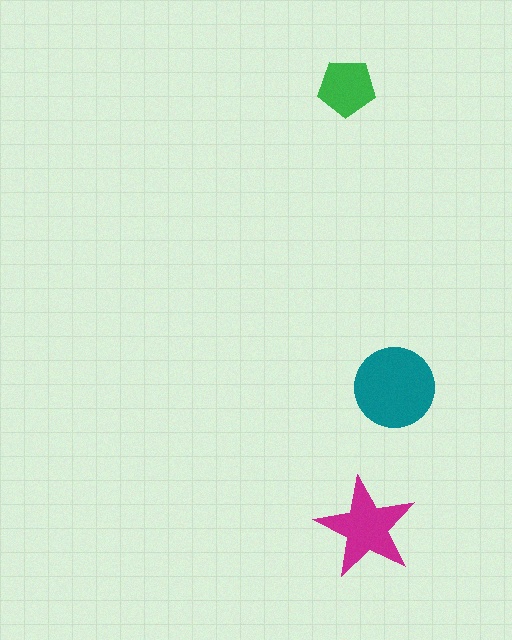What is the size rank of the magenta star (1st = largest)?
2nd.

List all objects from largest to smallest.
The teal circle, the magenta star, the green pentagon.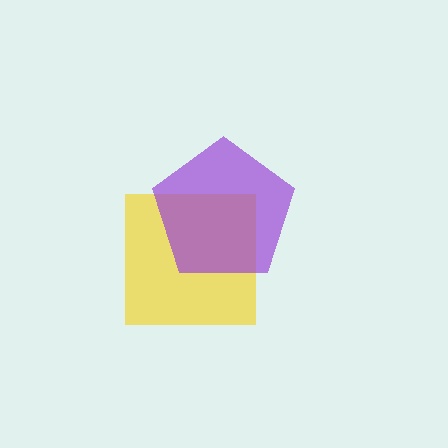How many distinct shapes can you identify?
There are 2 distinct shapes: a yellow square, a purple pentagon.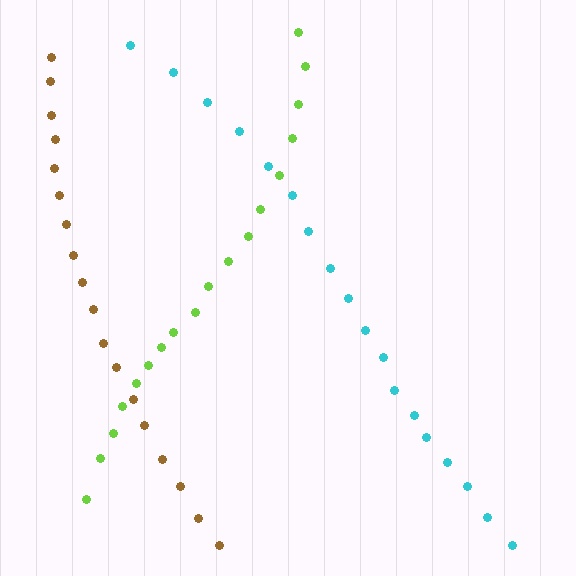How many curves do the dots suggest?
There are 3 distinct paths.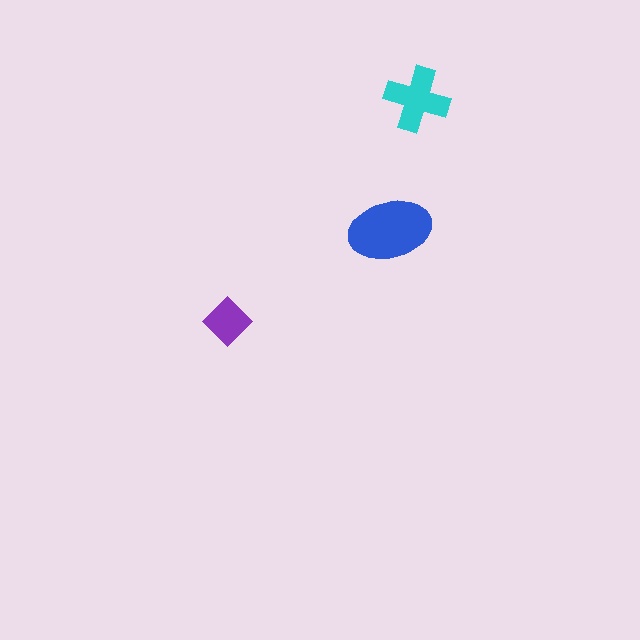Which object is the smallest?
The purple diamond.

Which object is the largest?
The blue ellipse.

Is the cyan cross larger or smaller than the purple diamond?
Larger.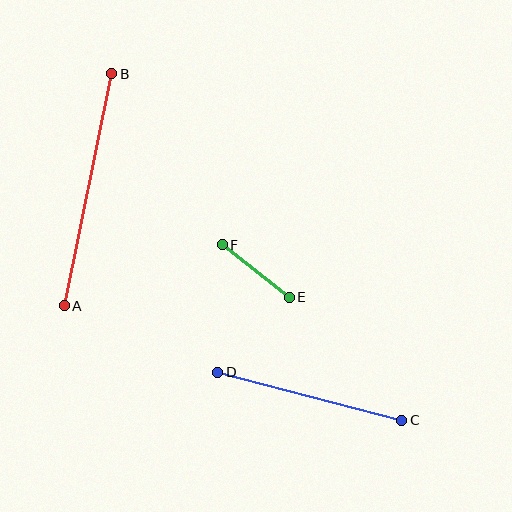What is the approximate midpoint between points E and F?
The midpoint is at approximately (256, 271) pixels.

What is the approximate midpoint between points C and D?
The midpoint is at approximately (310, 396) pixels.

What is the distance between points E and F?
The distance is approximately 85 pixels.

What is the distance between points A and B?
The distance is approximately 236 pixels.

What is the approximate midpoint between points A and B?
The midpoint is at approximately (88, 190) pixels.